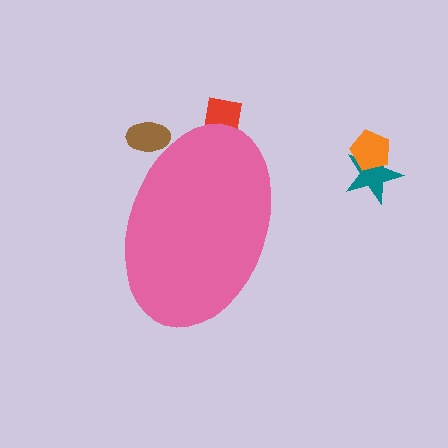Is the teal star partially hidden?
No, the teal star is fully visible.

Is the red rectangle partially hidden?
Yes, the red rectangle is partially hidden behind the pink ellipse.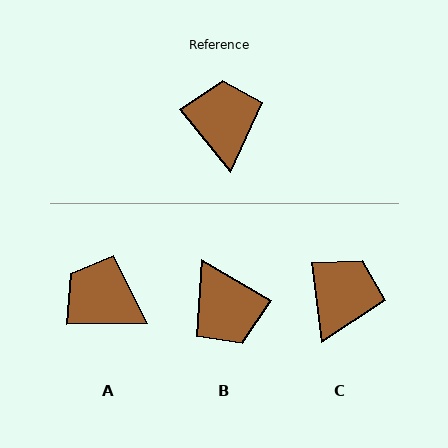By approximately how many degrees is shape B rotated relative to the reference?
Approximately 159 degrees clockwise.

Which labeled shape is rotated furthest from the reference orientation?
B, about 159 degrees away.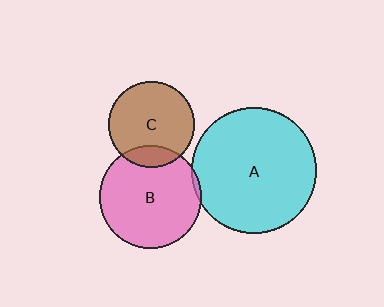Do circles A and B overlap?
Yes.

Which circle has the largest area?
Circle A (cyan).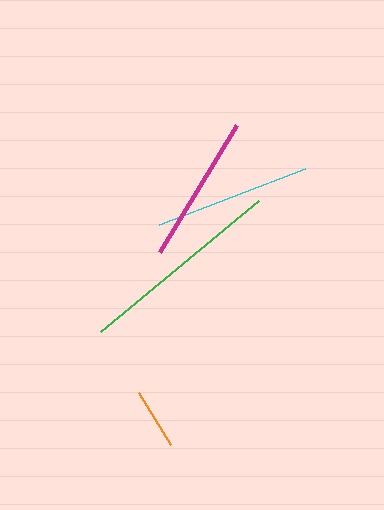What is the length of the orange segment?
The orange segment is approximately 61 pixels long.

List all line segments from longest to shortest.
From longest to shortest: green, cyan, magenta, orange.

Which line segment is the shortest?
The orange line is the shortest at approximately 61 pixels.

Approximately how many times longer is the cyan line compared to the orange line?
The cyan line is approximately 2.6 times the length of the orange line.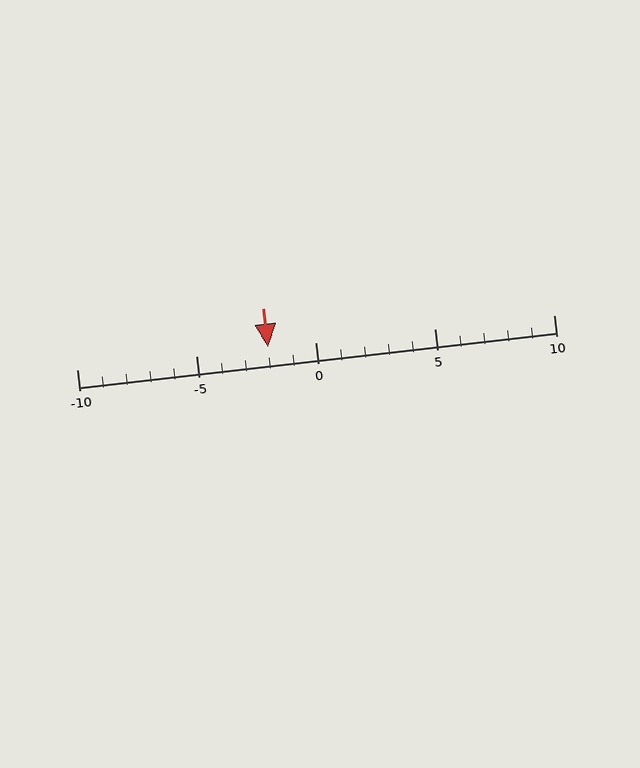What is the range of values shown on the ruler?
The ruler shows values from -10 to 10.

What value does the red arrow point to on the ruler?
The red arrow points to approximately -2.